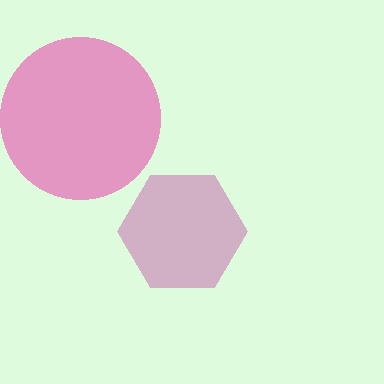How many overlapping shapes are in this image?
There are 2 overlapping shapes in the image.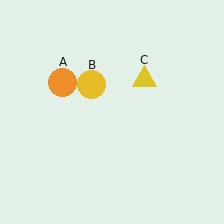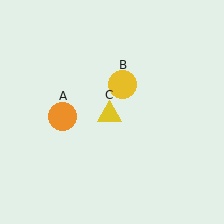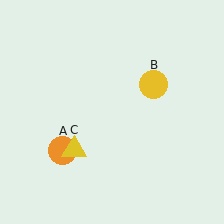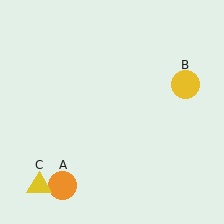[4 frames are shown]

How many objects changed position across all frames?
3 objects changed position: orange circle (object A), yellow circle (object B), yellow triangle (object C).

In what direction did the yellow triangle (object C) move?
The yellow triangle (object C) moved down and to the left.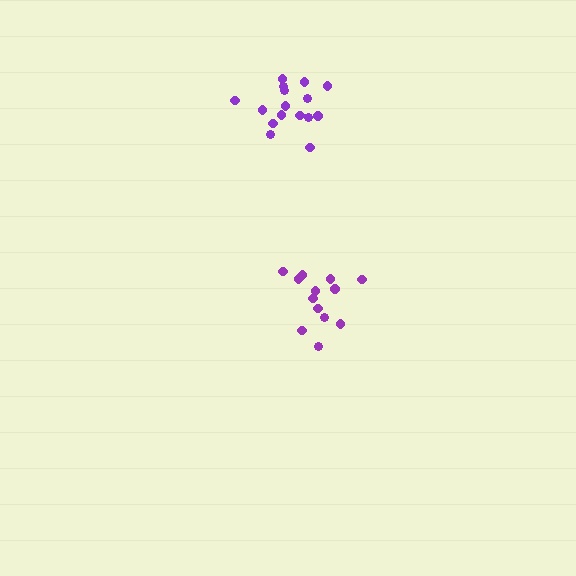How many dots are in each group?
Group 1: 13 dots, Group 2: 16 dots (29 total).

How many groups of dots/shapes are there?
There are 2 groups.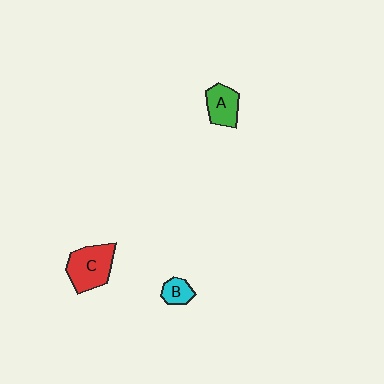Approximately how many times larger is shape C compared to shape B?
Approximately 2.5 times.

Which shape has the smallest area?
Shape B (cyan).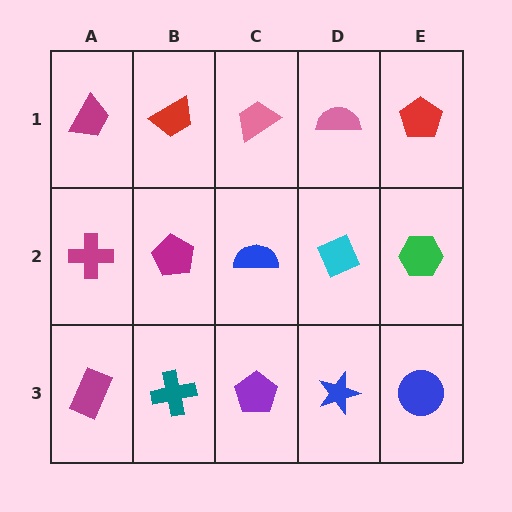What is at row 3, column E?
A blue circle.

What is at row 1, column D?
A pink semicircle.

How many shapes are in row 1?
5 shapes.